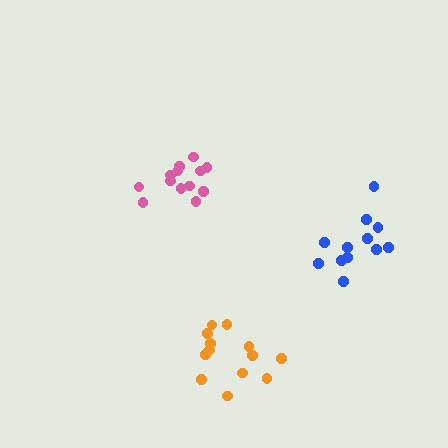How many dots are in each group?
Group 1: 13 dots, Group 2: 12 dots, Group 3: 13 dots (38 total).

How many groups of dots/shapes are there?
There are 3 groups.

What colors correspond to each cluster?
The clusters are colored: orange, blue, pink.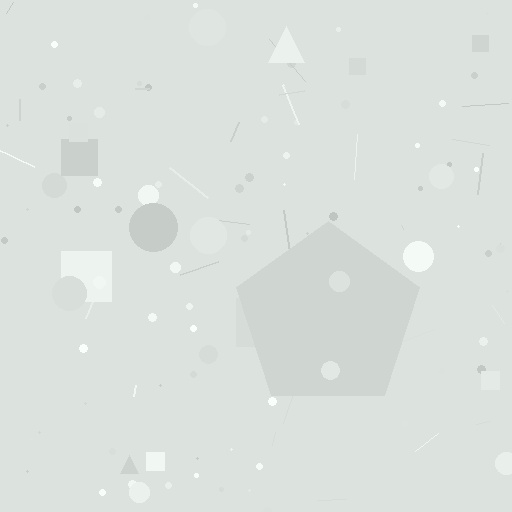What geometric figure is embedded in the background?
A pentagon is embedded in the background.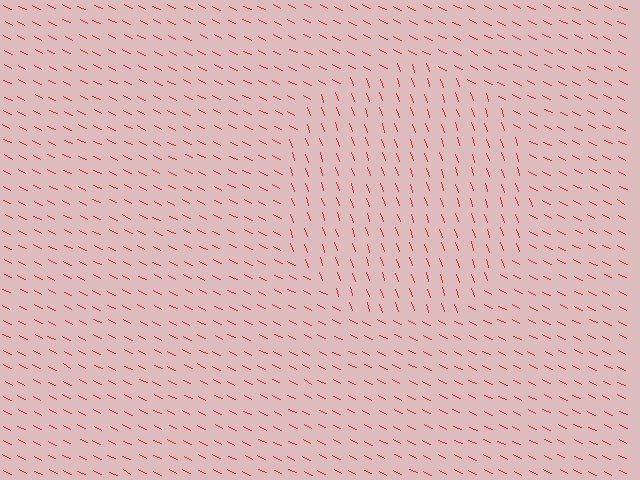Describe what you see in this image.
The image is filled with small red line segments. A circle region in the image has lines oriented differently from the surrounding lines, creating a visible texture boundary.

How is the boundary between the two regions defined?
The boundary is defined purely by a change in line orientation (approximately 45 degrees difference). All lines are the same color and thickness.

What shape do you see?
I see a circle.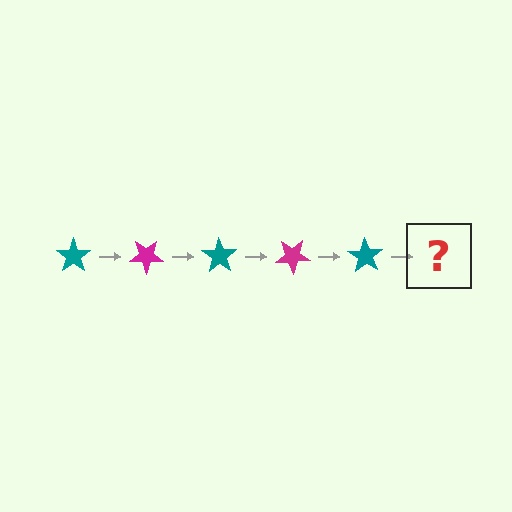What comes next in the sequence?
The next element should be a magenta star, rotated 175 degrees from the start.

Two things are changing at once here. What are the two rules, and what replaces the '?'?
The two rules are that it rotates 35 degrees each step and the color cycles through teal and magenta. The '?' should be a magenta star, rotated 175 degrees from the start.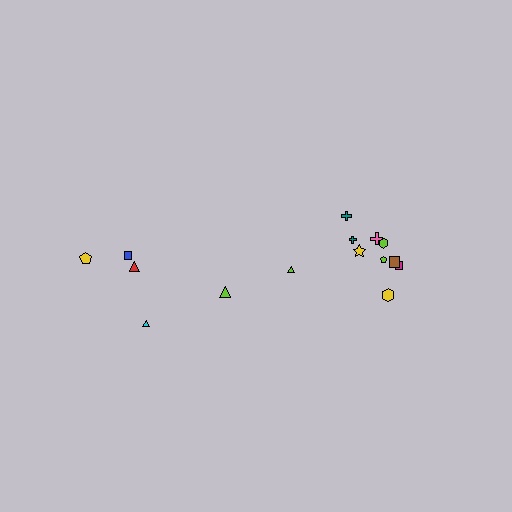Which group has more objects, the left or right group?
The right group.